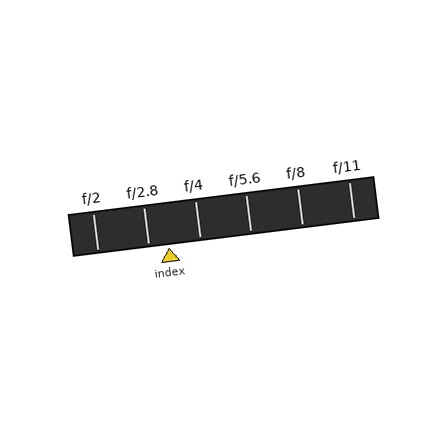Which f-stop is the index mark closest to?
The index mark is closest to f/2.8.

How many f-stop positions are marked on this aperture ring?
There are 6 f-stop positions marked.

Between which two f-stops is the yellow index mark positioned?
The index mark is between f/2.8 and f/4.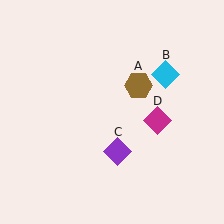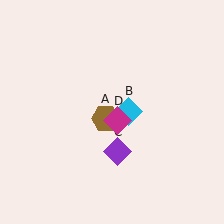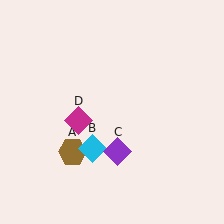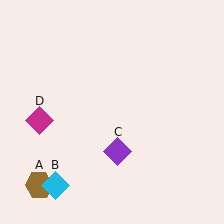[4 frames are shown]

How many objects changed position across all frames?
3 objects changed position: brown hexagon (object A), cyan diamond (object B), magenta diamond (object D).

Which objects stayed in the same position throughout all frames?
Purple diamond (object C) remained stationary.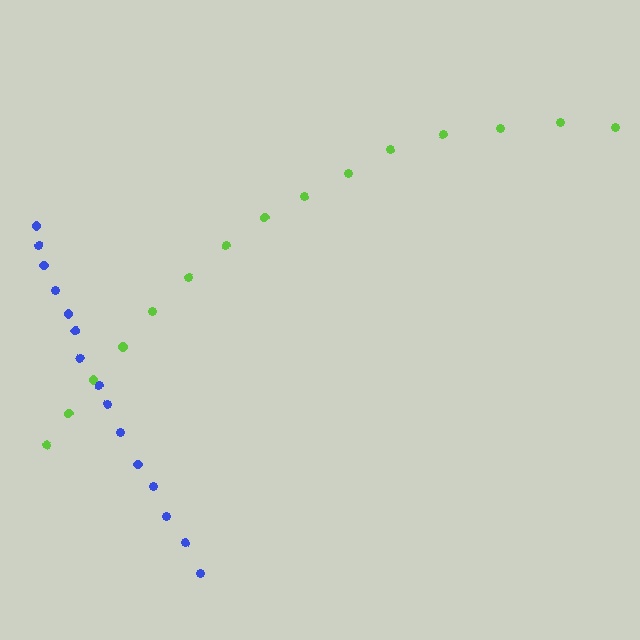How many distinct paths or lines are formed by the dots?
There are 2 distinct paths.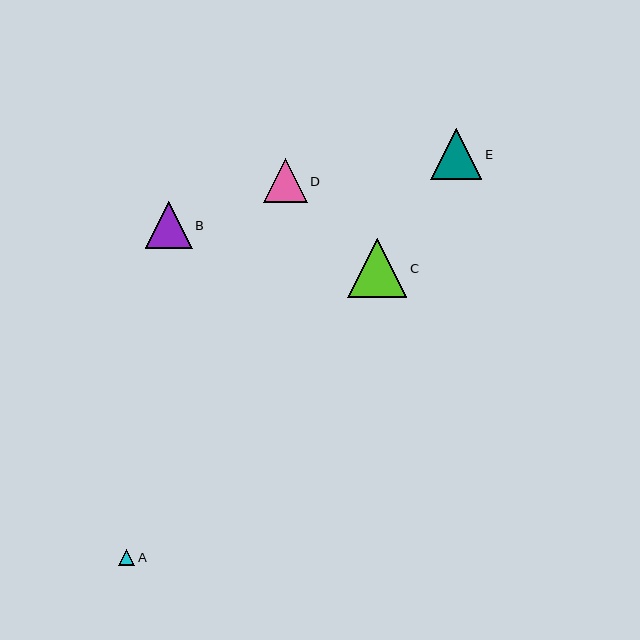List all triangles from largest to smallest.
From largest to smallest: C, E, B, D, A.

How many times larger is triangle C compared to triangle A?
Triangle C is approximately 3.6 times the size of triangle A.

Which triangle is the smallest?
Triangle A is the smallest with a size of approximately 16 pixels.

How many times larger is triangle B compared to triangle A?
Triangle B is approximately 2.8 times the size of triangle A.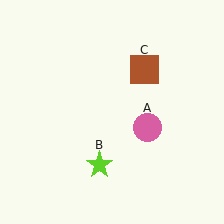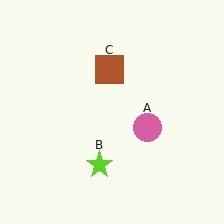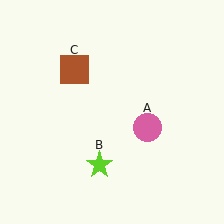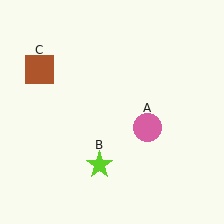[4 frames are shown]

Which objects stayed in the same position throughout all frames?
Pink circle (object A) and lime star (object B) remained stationary.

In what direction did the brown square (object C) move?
The brown square (object C) moved left.